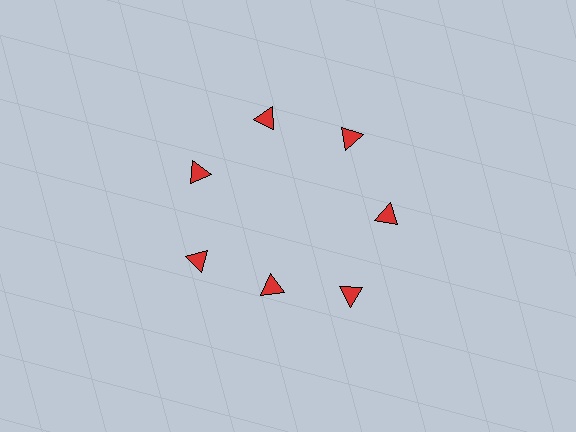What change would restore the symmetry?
The symmetry would be restored by moving it outward, back onto the ring so that all 7 triangles sit at equal angles and equal distance from the center.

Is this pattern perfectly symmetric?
No. The 7 red triangles are arranged in a ring, but one element near the 6 o'clock position is pulled inward toward the center, breaking the 7-fold rotational symmetry.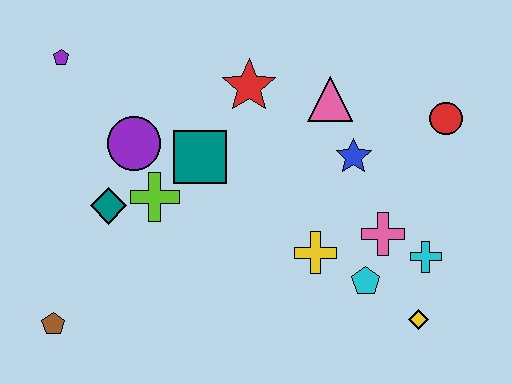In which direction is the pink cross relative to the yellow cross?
The pink cross is to the right of the yellow cross.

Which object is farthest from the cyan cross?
The purple pentagon is farthest from the cyan cross.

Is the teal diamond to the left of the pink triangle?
Yes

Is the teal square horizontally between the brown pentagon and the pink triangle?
Yes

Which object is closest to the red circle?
The blue star is closest to the red circle.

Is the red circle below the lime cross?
No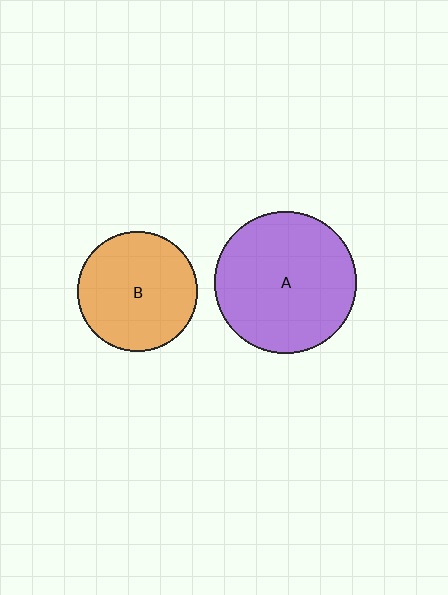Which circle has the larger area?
Circle A (purple).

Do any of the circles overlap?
No, none of the circles overlap.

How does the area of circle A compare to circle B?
Approximately 1.4 times.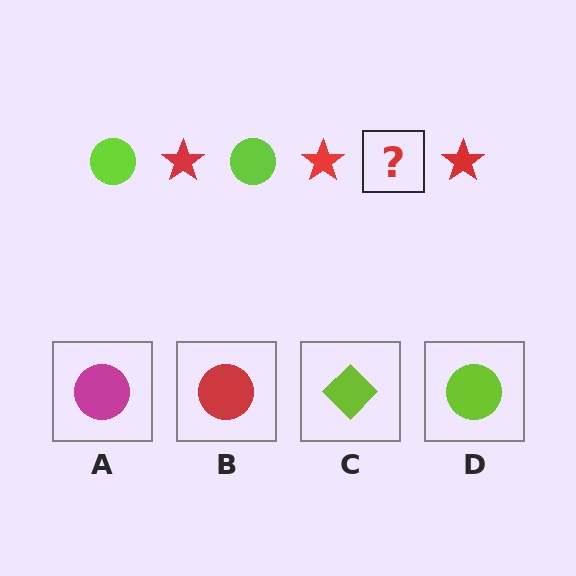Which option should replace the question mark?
Option D.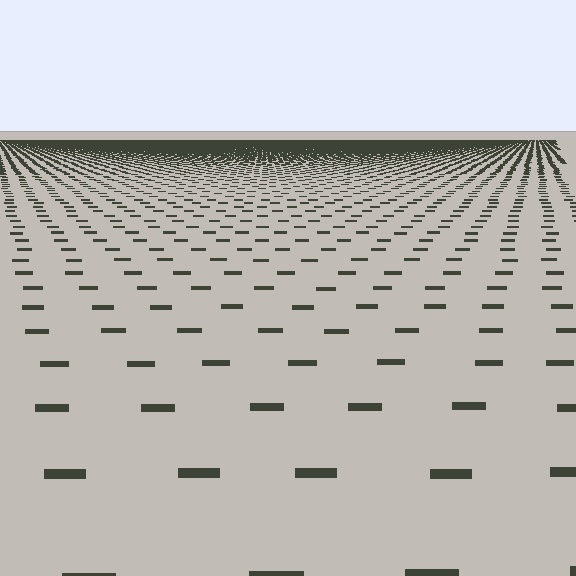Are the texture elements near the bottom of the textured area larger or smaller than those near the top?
Larger. Near the bottom, elements are closer to the viewer and appear at a bigger on-screen size.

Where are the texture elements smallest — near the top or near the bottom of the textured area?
Near the top.